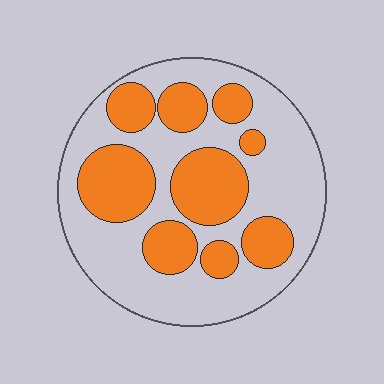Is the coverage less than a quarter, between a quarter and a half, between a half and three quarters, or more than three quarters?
Between a quarter and a half.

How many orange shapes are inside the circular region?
9.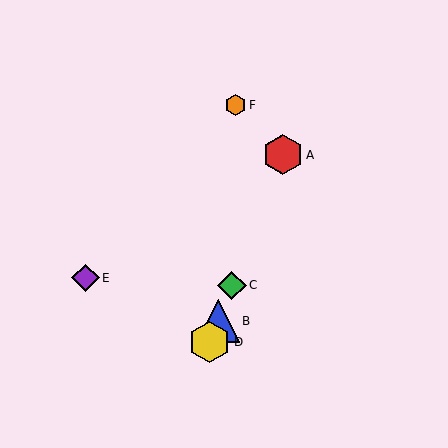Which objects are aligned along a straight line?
Objects A, B, C, D are aligned along a straight line.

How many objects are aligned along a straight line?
4 objects (A, B, C, D) are aligned along a straight line.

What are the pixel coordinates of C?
Object C is at (232, 285).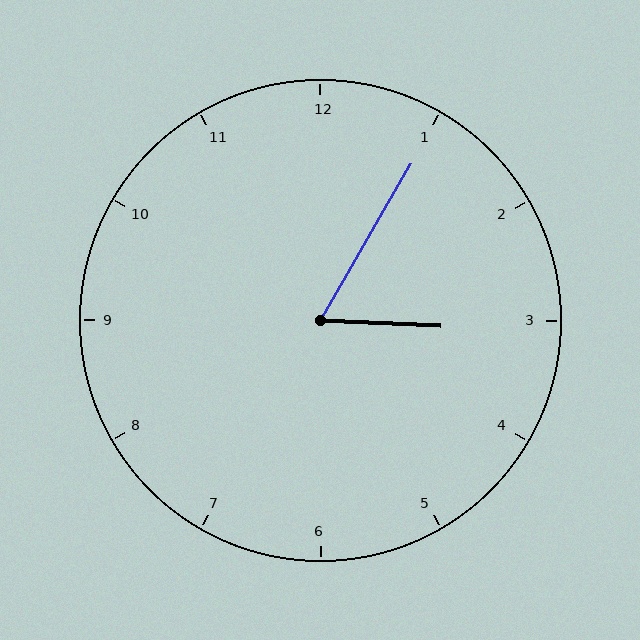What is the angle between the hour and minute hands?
Approximately 62 degrees.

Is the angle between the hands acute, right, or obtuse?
It is acute.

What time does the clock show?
3:05.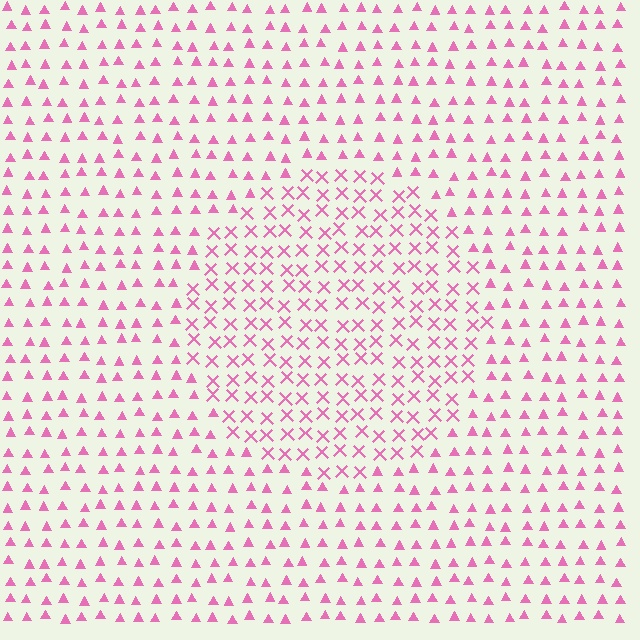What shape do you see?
I see a circle.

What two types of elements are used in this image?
The image uses X marks inside the circle region and triangles outside it.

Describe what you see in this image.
The image is filled with small pink elements arranged in a uniform grid. A circle-shaped region contains X marks, while the surrounding area contains triangles. The boundary is defined purely by the change in element shape.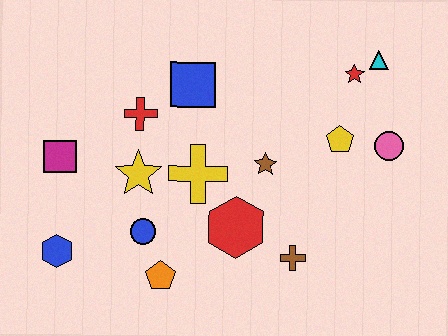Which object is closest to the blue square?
The red cross is closest to the blue square.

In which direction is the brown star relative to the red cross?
The brown star is to the right of the red cross.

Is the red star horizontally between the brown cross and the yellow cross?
No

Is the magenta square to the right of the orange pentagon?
No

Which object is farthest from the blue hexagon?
The cyan triangle is farthest from the blue hexagon.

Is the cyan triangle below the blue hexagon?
No